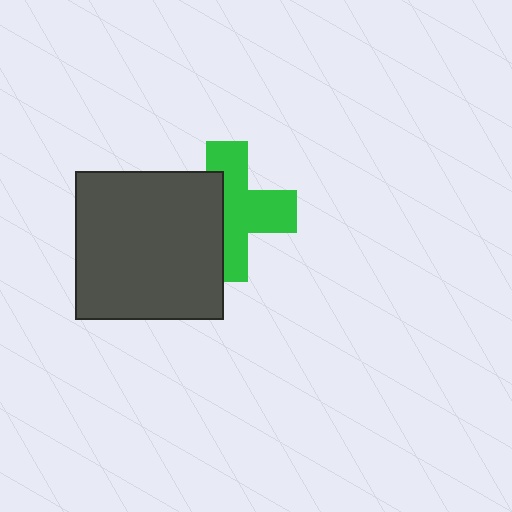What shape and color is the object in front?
The object in front is a dark gray square.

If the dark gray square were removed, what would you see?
You would see the complete green cross.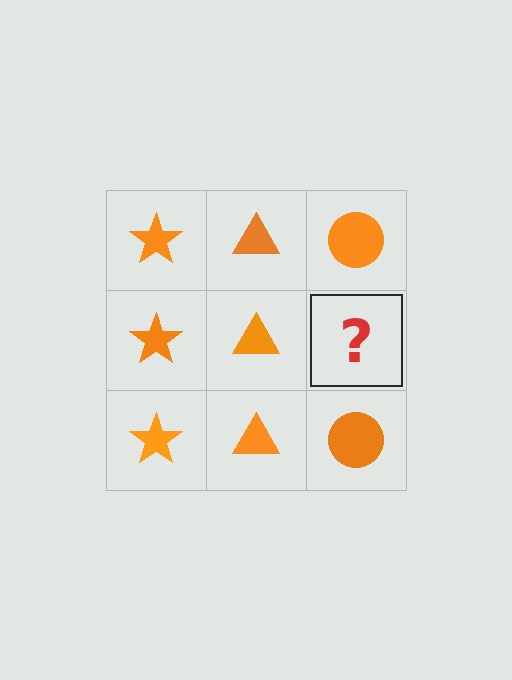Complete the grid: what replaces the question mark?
The question mark should be replaced with an orange circle.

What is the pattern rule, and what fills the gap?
The rule is that each column has a consistent shape. The gap should be filled with an orange circle.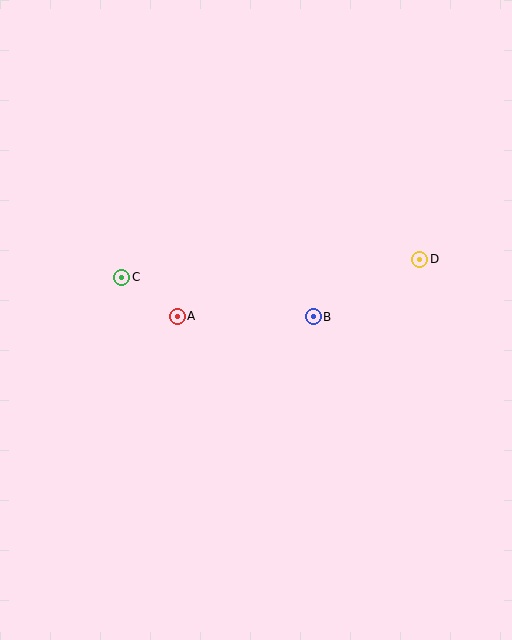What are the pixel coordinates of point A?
Point A is at (177, 316).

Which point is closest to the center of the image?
Point B at (313, 317) is closest to the center.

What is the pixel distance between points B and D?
The distance between B and D is 121 pixels.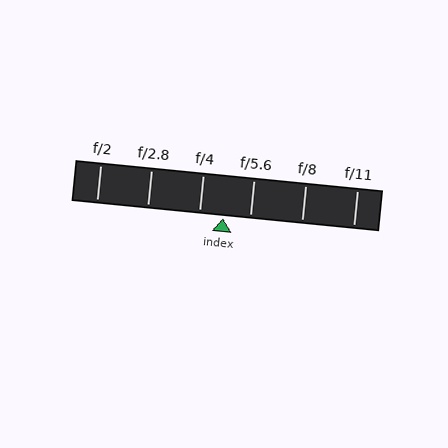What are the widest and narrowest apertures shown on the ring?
The widest aperture shown is f/2 and the narrowest is f/11.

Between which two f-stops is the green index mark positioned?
The index mark is between f/4 and f/5.6.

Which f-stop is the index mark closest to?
The index mark is closest to f/4.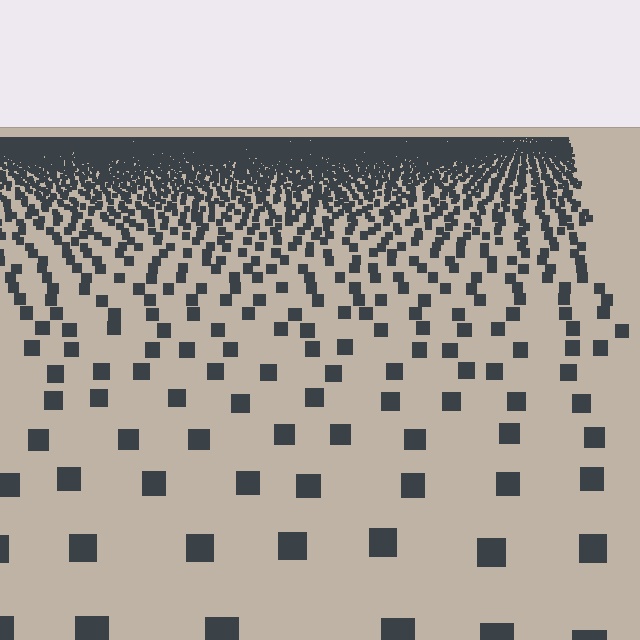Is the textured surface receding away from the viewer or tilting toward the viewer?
The surface is receding away from the viewer. Texture elements get smaller and denser toward the top.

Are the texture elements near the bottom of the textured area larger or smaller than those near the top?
Larger. Near the bottom, elements are closer to the viewer and appear at a bigger on-screen size.